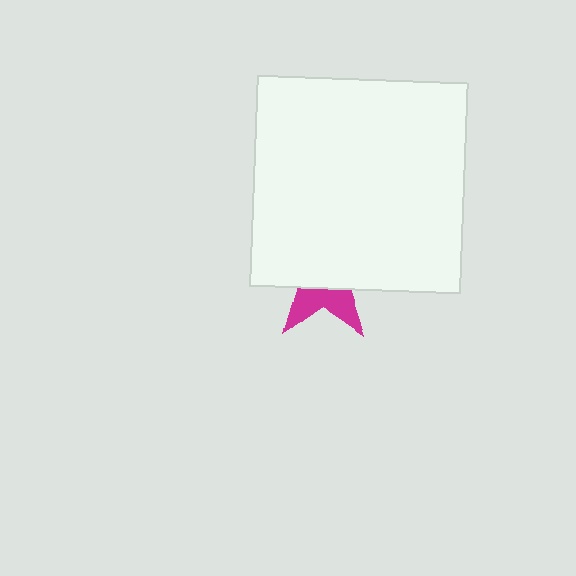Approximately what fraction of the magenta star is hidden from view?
Roughly 65% of the magenta star is hidden behind the white square.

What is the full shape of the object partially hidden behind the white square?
The partially hidden object is a magenta star.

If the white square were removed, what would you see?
You would see the complete magenta star.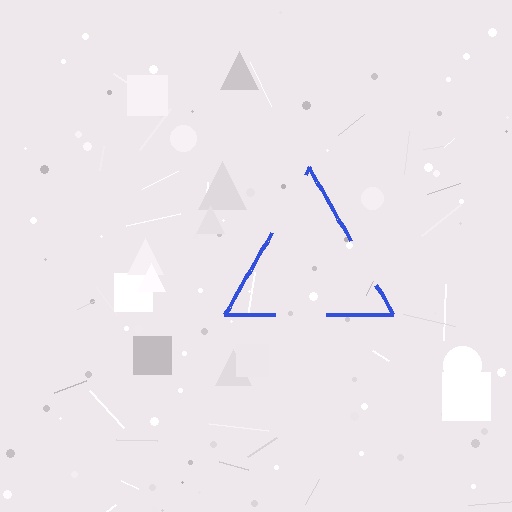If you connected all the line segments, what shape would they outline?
They would outline a triangle.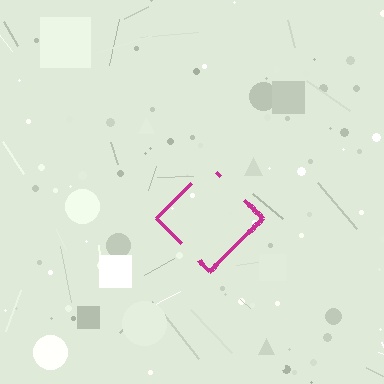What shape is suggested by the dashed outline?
The dashed outline suggests a diamond.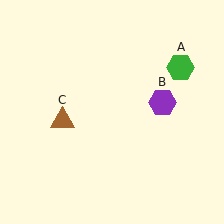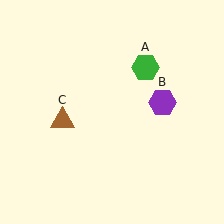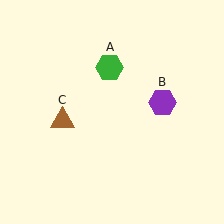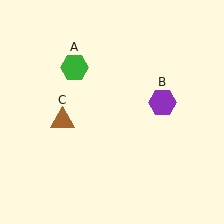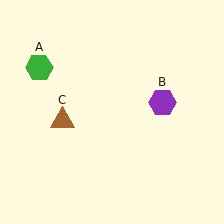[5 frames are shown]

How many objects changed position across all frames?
1 object changed position: green hexagon (object A).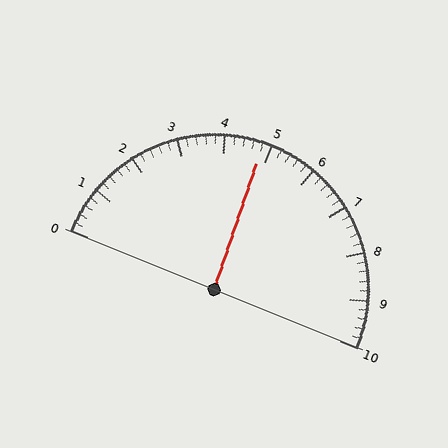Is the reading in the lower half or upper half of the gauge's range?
The reading is in the lower half of the range (0 to 10).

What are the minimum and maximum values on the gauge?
The gauge ranges from 0 to 10.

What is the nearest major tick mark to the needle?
The nearest major tick mark is 5.